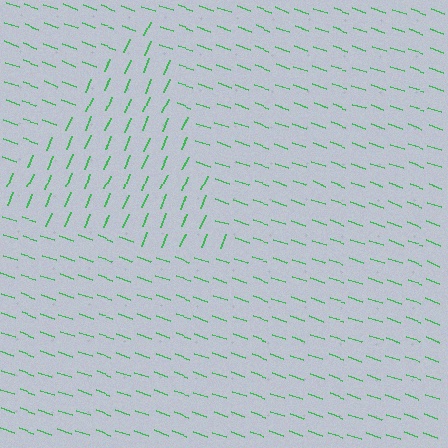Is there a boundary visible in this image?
Yes, there is a texture boundary formed by a change in line orientation.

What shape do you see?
I see a triangle.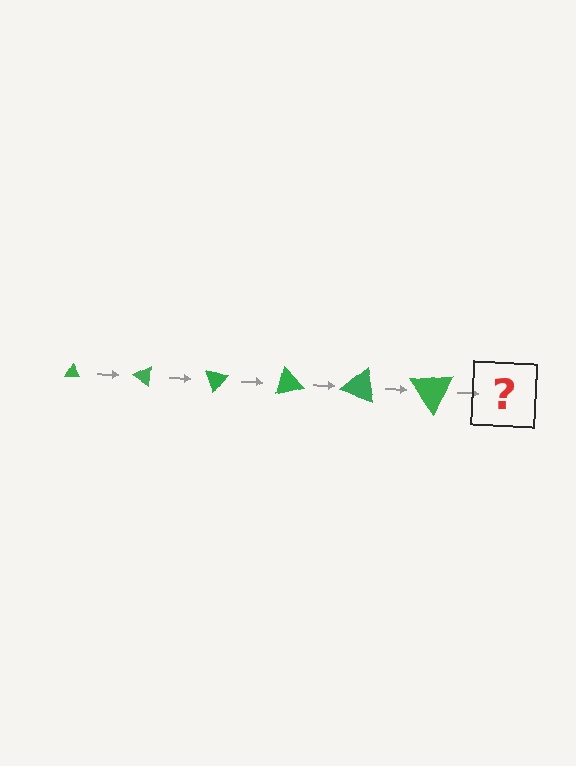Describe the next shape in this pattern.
It should be a triangle, larger than the previous one and rotated 210 degrees from the start.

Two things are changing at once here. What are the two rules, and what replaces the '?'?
The two rules are that the triangle grows larger each step and it rotates 35 degrees each step. The '?' should be a triangle, larger than the previous one and rotated 210 degrees from the start.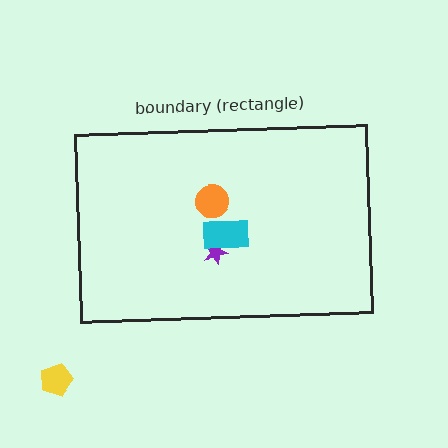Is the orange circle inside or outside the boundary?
Inside.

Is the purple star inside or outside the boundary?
Inside.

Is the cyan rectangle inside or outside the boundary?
Inside.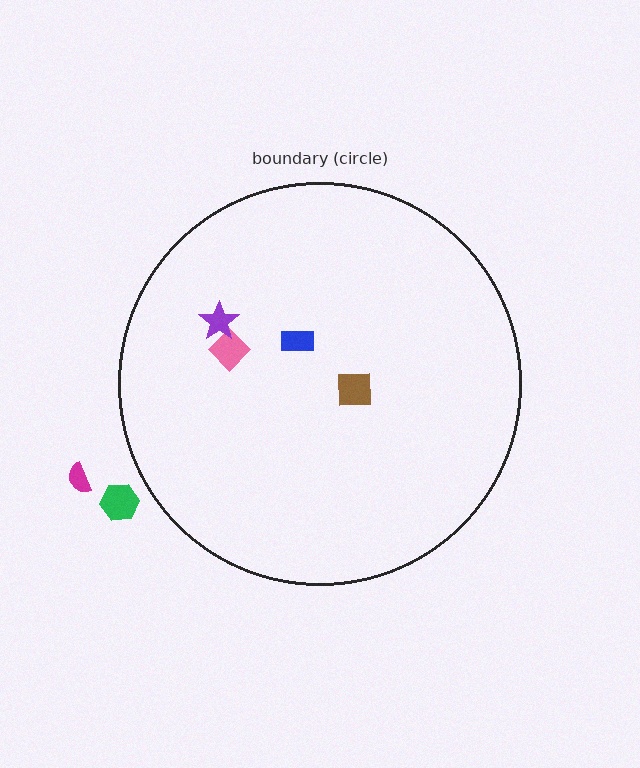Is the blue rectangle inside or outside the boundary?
Inside.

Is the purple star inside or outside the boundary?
Inside.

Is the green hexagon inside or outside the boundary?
Outside.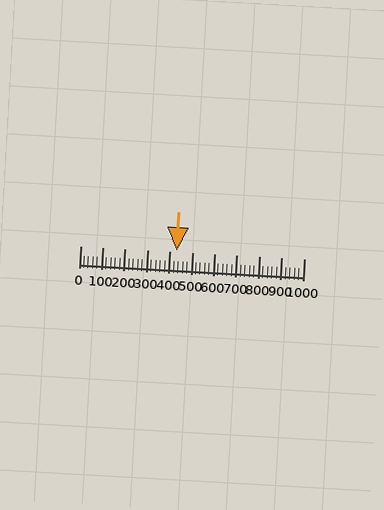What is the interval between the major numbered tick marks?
The major tick marks are spaced 100 units apart.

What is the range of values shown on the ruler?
The ruler shows values from 0 to 1000.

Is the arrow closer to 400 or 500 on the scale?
The arrow is closer to 400.